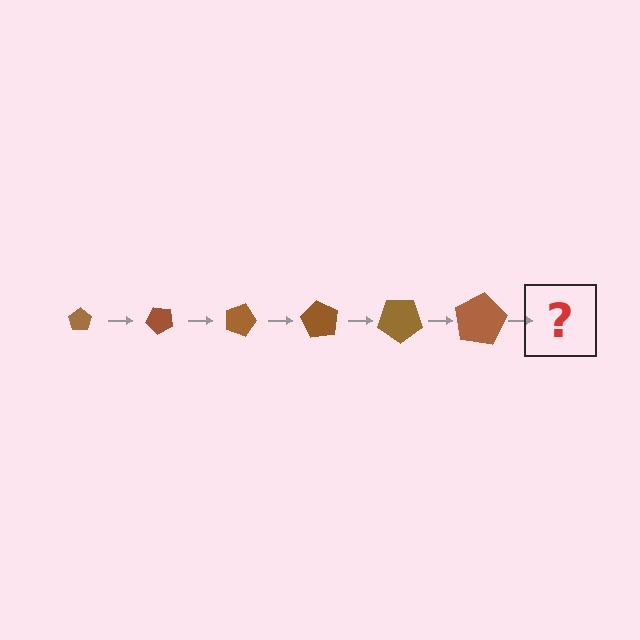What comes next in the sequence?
The next element should be a pentagon, larger than the previous one and rotated 270 degrees from the start.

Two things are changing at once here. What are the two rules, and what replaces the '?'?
The two rules are that the pentagon grows larger each step and it rotates 45 degrees each step. The '?' should be a pentagon, larger than the previous one and rotated 270 degrees from the start.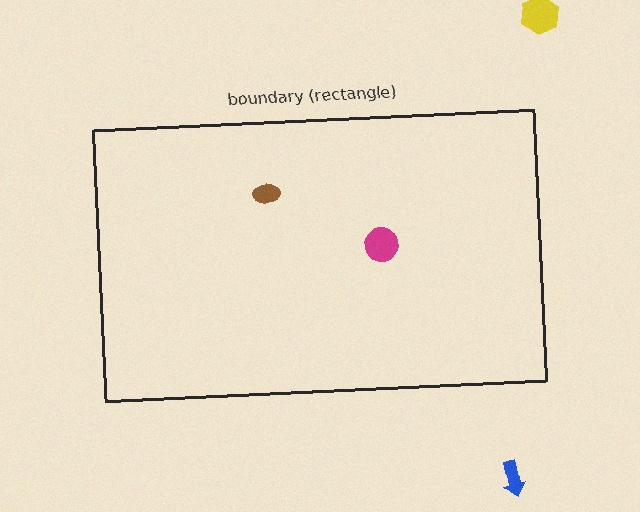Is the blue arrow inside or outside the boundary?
Outside.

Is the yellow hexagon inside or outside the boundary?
Outside.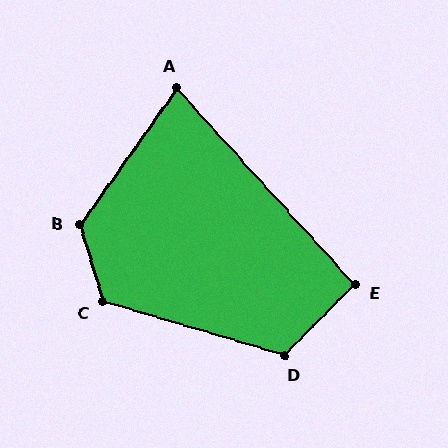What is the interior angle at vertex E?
Approximately 93 degrees (approximately right).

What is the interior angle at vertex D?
Approximately 119 degrees (obtuse).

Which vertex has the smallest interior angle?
A, at approximately 77 degrees.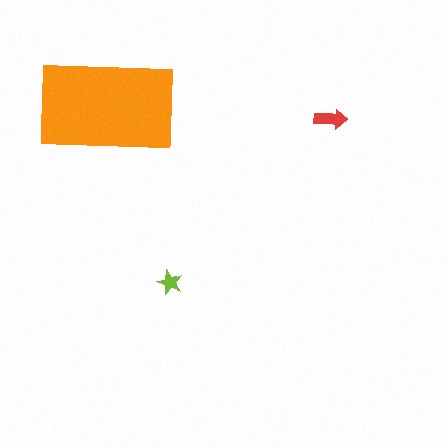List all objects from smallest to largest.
The lime star, the red arrow, the orange rectangle.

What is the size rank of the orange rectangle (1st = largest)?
1st.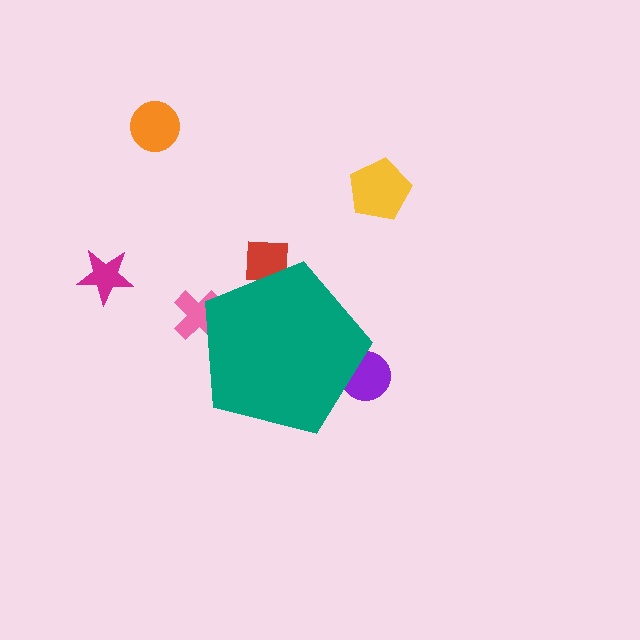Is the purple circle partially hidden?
Yes, the purple circle is partially hidden behind the teal pentagon.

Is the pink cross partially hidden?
Yes, the pink cross is partially hidden behind the teal pentagon.